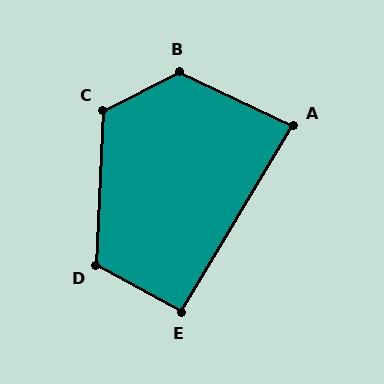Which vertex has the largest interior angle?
B, at approximately 128 degrees.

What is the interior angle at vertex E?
Approximately 92 degrees (approximately right).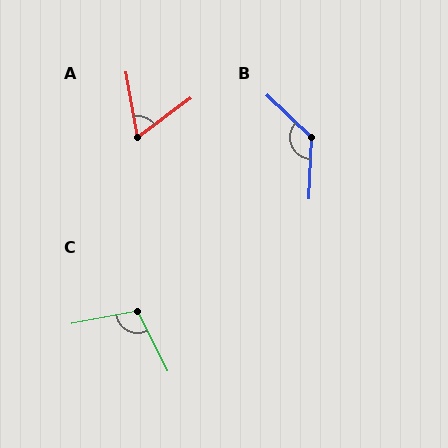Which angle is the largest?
B, at approximately 131 degrees.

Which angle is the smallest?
A, at approximately 64 degrees.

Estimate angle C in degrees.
Approximately 105 degrees.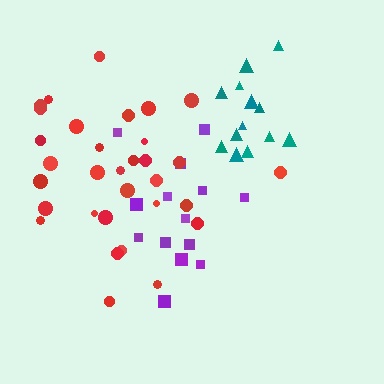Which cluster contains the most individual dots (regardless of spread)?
Red (32).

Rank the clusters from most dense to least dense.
teal, red, purple.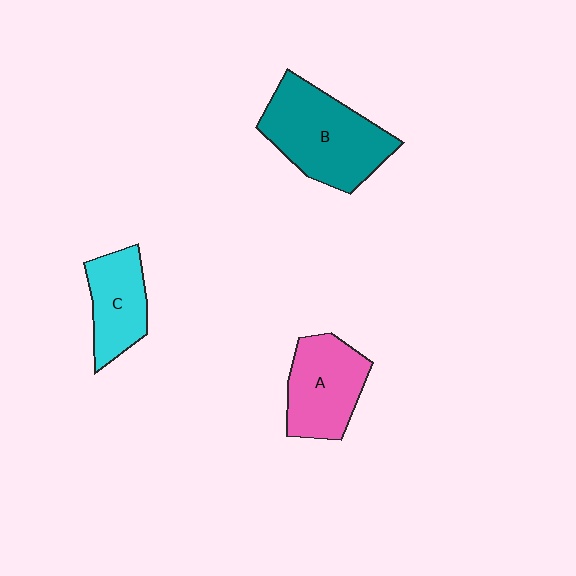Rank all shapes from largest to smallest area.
From largest to smallest: B (teal), A (pink), C (cyan).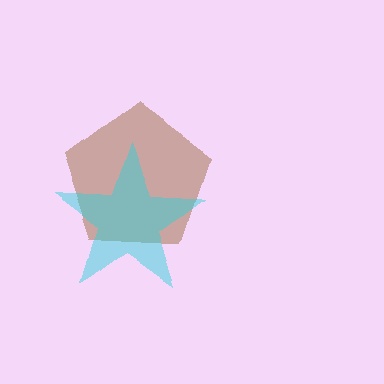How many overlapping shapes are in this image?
There are 2 overlapping shapes in the image.